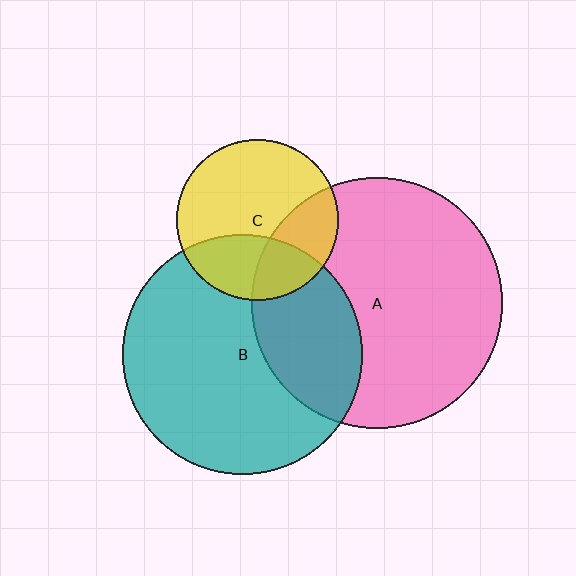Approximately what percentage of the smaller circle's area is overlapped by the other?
Approximately 30%.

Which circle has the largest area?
Circle A (pink).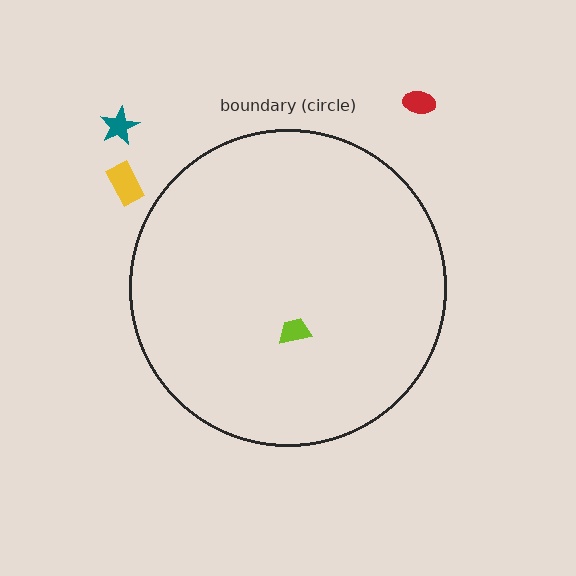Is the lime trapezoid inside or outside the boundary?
Inside.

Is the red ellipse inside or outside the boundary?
Outside.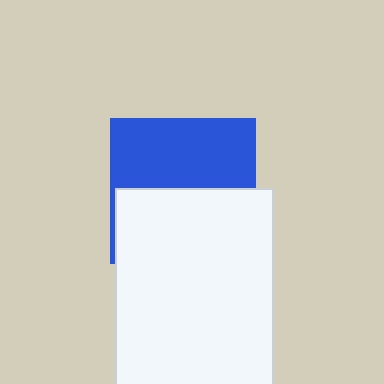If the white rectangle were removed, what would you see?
You would see the complete blue square.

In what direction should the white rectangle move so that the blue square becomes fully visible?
The white rectangle should move down. That is the shortest direction to clear the overlap and leave the blue square fully visible.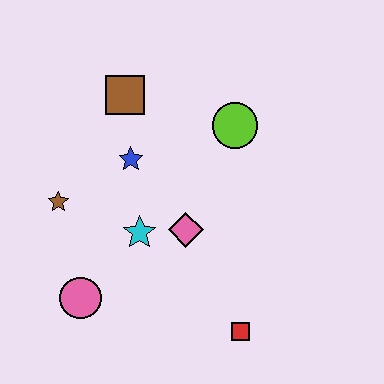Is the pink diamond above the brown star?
No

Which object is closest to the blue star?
The brown square is closest to the blue star.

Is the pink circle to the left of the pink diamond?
Yes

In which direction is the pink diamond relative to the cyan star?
The pink diamond is to the right of the cyan star.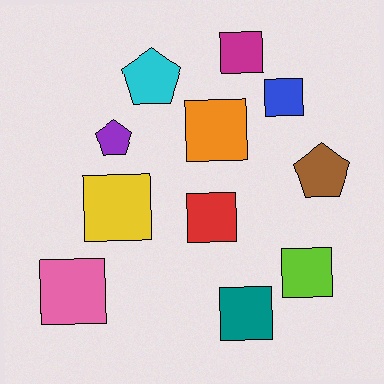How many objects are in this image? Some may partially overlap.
There are 11 objects.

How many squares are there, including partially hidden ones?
There are 8 squares.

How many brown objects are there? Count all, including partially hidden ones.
There is 1 brown object.